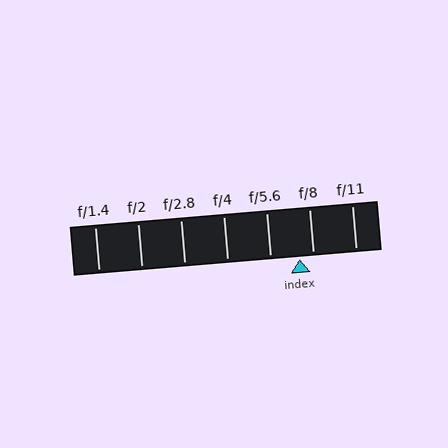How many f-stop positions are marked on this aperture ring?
There are 7 f-stop positions marked.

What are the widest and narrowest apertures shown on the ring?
The widest aperture shown is f/1.4 and the narrowest is f/11.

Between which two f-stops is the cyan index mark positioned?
The index mark is between f/5.6 and f/8.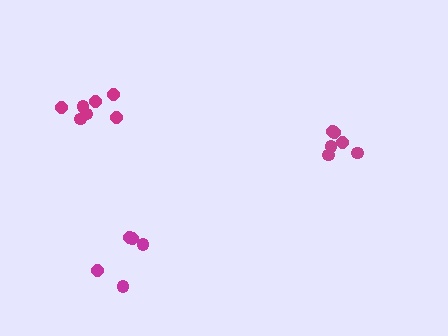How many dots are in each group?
Group 1: 6 dots, Group 2: 5 dots, Group 3: 7 dots (18 total).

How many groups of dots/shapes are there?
There are 3 groups.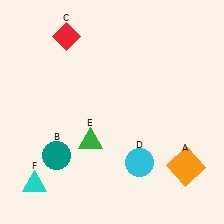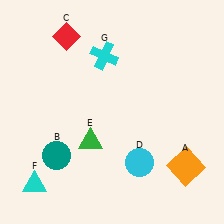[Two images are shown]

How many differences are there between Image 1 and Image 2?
There is 1 difference between the two images.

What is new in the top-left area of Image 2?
A cyan cross (G) was added in the top-left area of Image 2.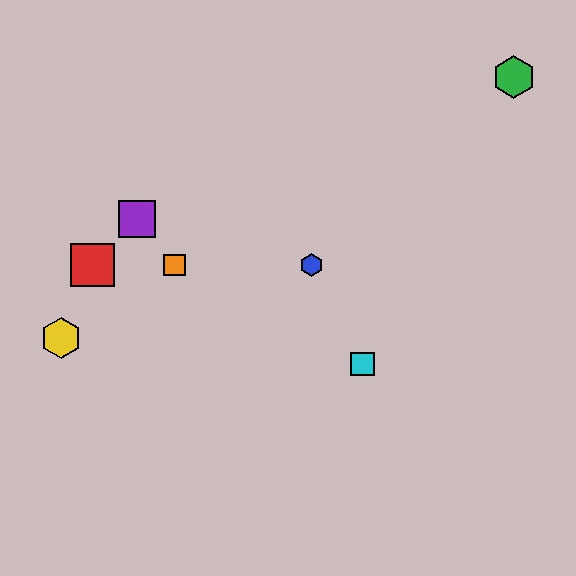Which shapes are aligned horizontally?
The red square, the blue hexagon, the orange square are aligned horizontally.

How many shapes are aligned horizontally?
3 shapes (the red square, the blue hexagon, the orange square) are aligned horizontally.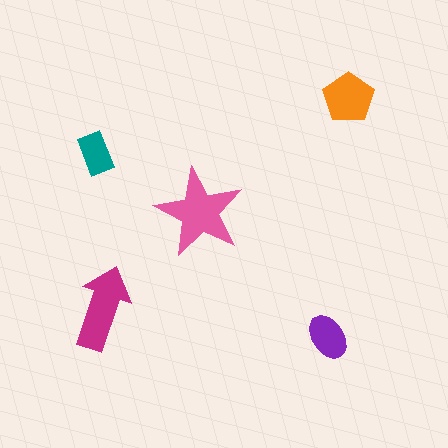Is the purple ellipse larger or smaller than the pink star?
Smaller.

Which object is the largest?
The pink star.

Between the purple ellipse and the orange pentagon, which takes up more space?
The orange pentagon.